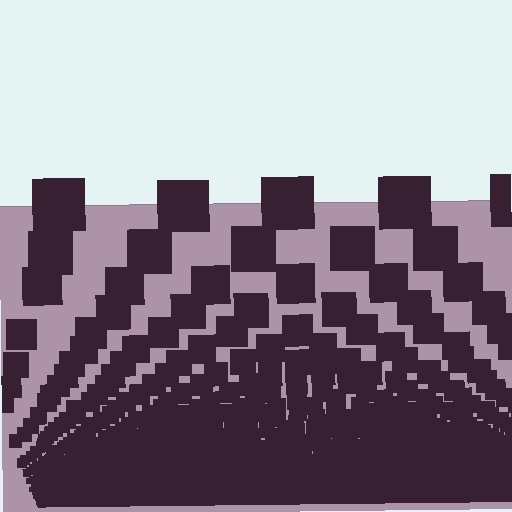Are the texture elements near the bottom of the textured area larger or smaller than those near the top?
Smaller. The gradient is inverted — elements near the bottom are smaller and denser.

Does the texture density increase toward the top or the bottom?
Density increases toward the bottom.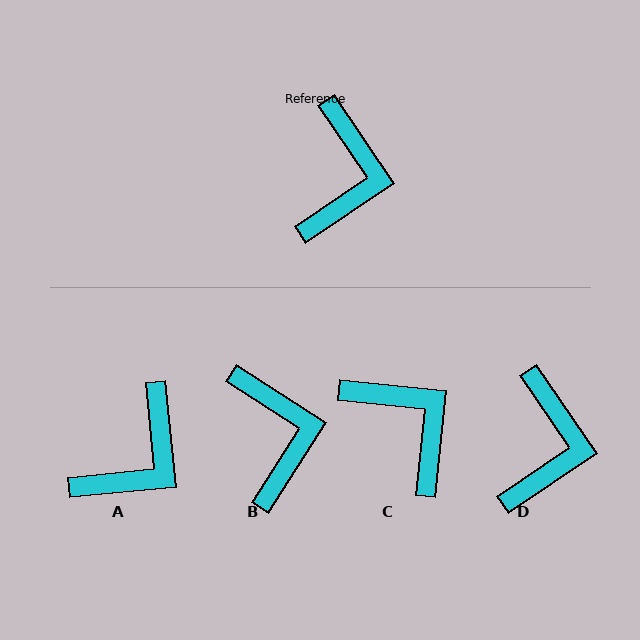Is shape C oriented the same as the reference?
No, it is off by about 50 degrees.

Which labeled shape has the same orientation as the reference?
D.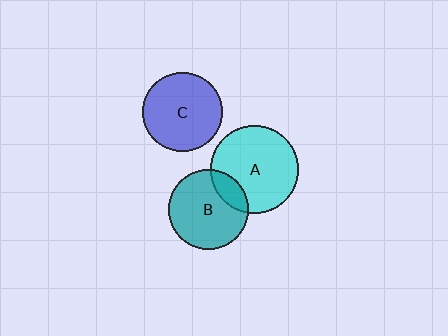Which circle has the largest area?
Circle A (cyan).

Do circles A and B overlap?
Yes.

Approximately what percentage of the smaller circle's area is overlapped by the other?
Approximately 20%.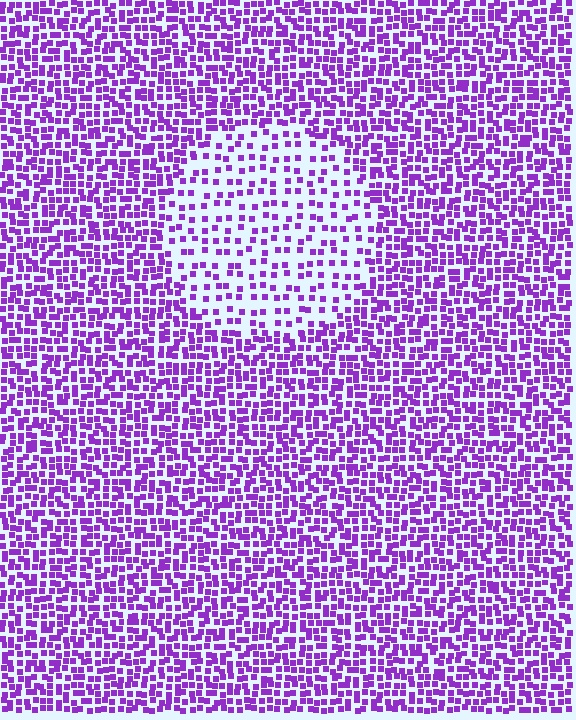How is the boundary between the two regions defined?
The boundary is defined by a change in element density (approximately 2.2x ratio). All elements are the same color, size, and shape.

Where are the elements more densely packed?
The elements are more densely packed outside the circle boundary.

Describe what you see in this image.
The image contains small purple elements arranged at two different densities. A circle-shaped region is visible where the elements are less densely packed than the surrounding area.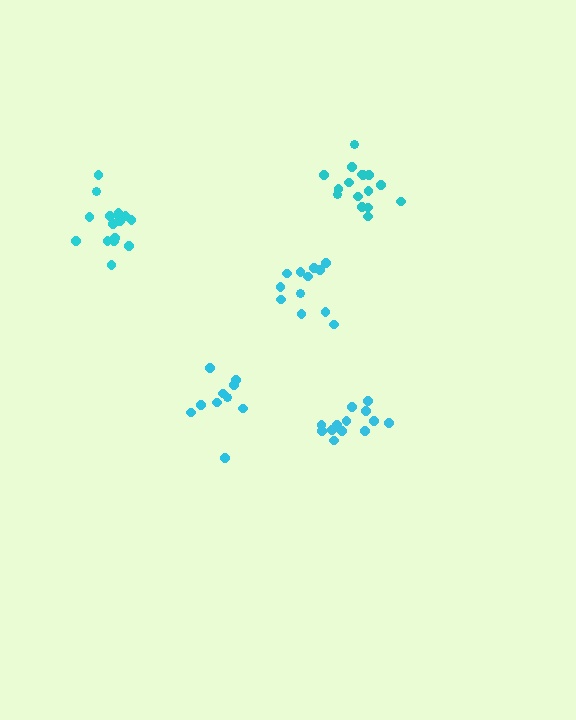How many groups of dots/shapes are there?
There are 5 groups.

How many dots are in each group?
Group 1: 10 dots, Group 2: 16 dots, Group 3: 12 dots, Group 4: 13 dots, Group 5: 16 dots (67 total).